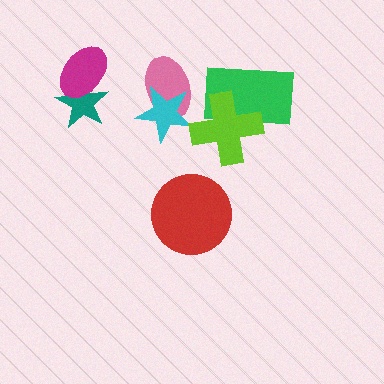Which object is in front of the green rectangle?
The lime cross is in front of the green rectangle.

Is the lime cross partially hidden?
No, no other shape covers it.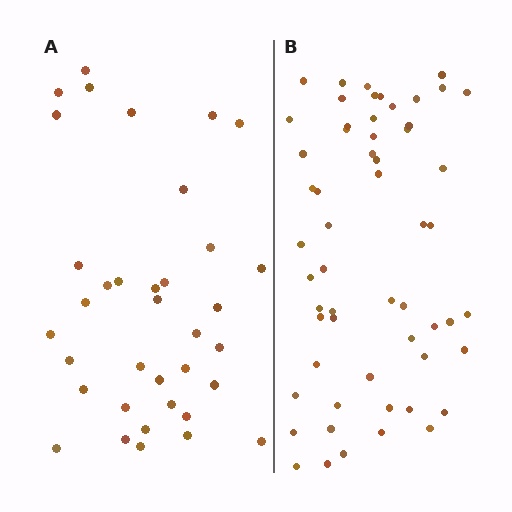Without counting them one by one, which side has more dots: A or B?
Region B (the right region) has more dots.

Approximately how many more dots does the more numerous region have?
Region B has approximately 20 more dots than region A.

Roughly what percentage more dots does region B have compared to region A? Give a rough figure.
About 60% more.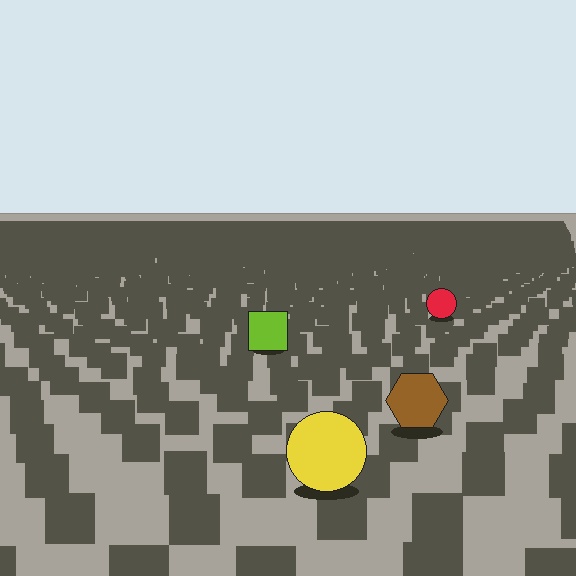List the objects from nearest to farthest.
From nearest to farthest: the yellow circle, the brown hexagon, the lime square, the red circle.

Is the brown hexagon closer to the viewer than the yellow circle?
No. The yellow circle is closer — you can tell from the texture gradient: the ground texture is coarser near it.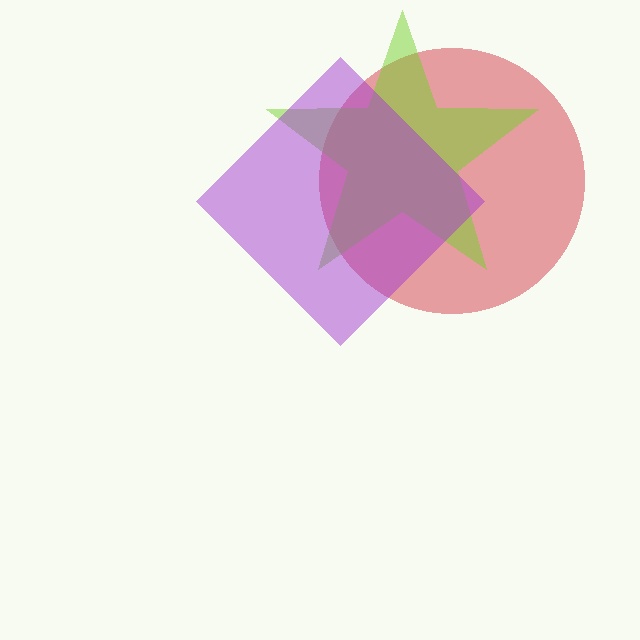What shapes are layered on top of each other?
The layered shapes are: a red circle, a lime star, a purple diamond.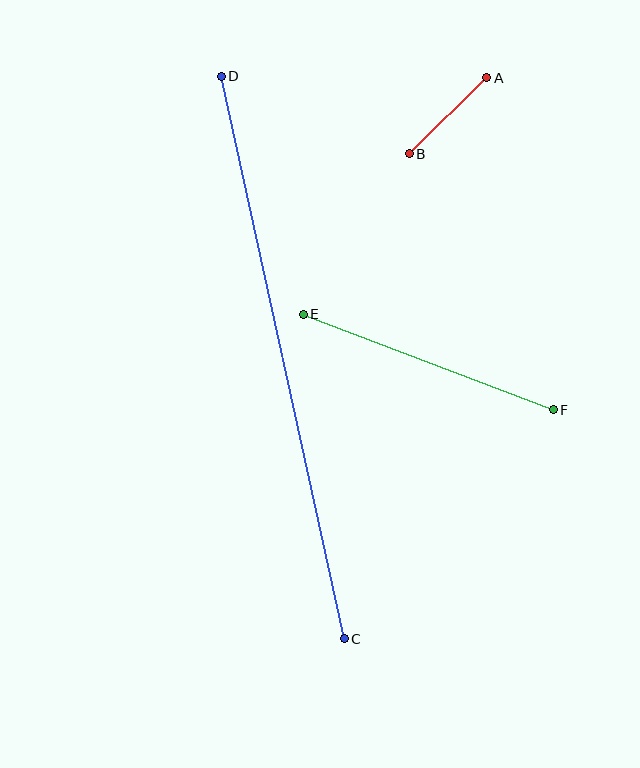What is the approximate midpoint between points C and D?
The midpoint is at approximately (283, 357) pixels.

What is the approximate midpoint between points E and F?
The midpoint is at approximately (428, 362) pixels.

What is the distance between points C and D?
The distance is approximately 576 pixels.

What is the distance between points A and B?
The distance is approximately 108 pixels.